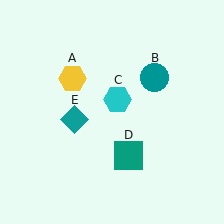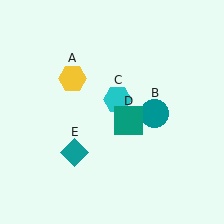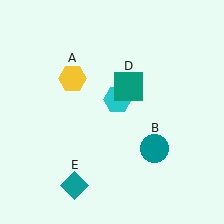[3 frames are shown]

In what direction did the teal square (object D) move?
The teal square (object D) moved up.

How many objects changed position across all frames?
3 objects changed position: teal circle (object B), teal square (object D), teal diamond (object E).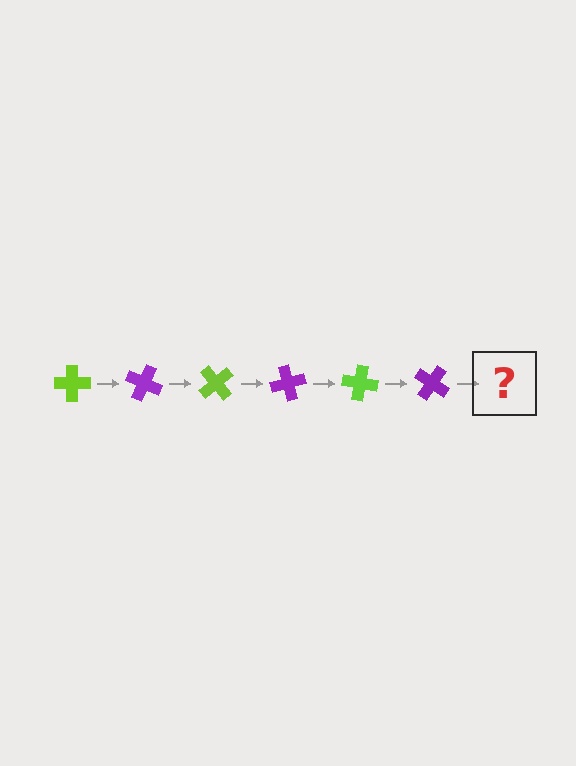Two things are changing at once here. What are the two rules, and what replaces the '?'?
The two rules are that it rotates 25 degrees each step and the color cycles through lime and purple. The '?' should be a lime cross, rotated 150 degrees from the start.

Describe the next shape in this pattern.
It should be a lime cross, rotated 150 degrees from the start.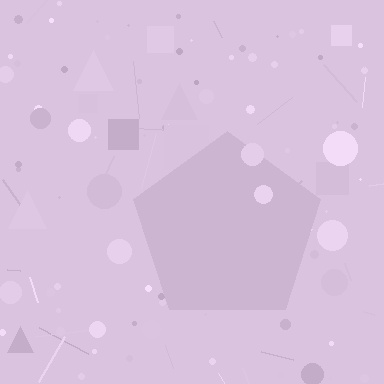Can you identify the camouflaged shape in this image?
The camouflaged shape is a pentagon.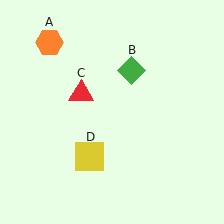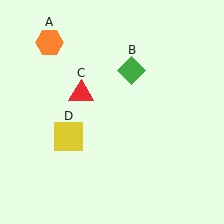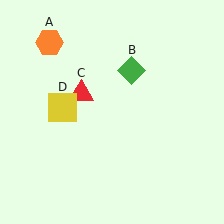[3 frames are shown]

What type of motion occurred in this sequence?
The yellow square (object D) rotated clockwise around the center of the scene.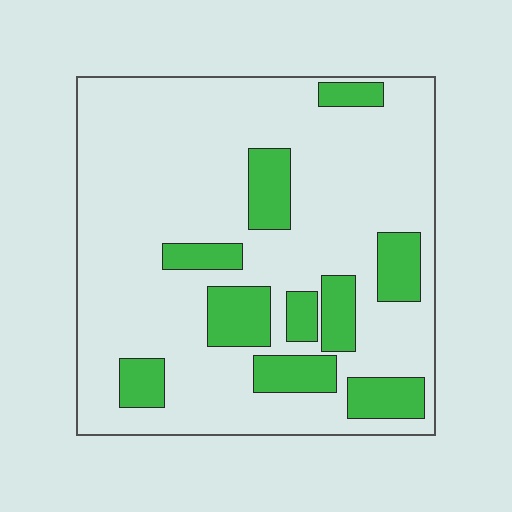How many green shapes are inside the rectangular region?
10.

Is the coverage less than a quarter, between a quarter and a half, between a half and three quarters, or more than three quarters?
Less than a quarter.